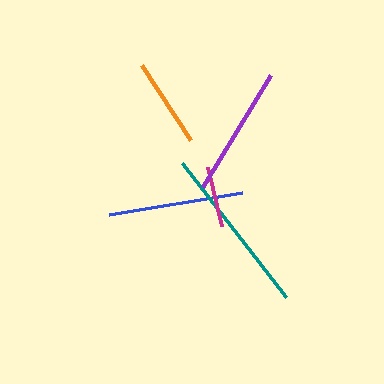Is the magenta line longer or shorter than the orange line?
The orange line is longer than the magenta line.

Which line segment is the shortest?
The magenta line is the shortest at approximately 61 pixels.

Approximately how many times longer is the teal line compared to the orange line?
The teal line is approximately 1.9 times the length of the orange line.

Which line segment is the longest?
The teal line is the longest at approximately 170 pixels.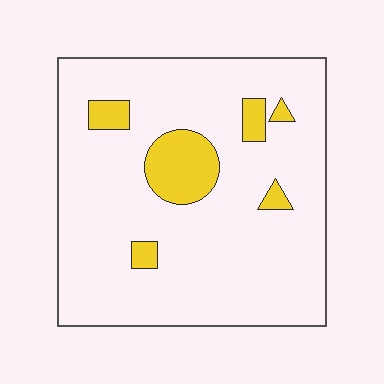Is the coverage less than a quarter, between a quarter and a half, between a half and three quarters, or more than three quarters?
Less than a quarter.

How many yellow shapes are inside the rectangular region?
6.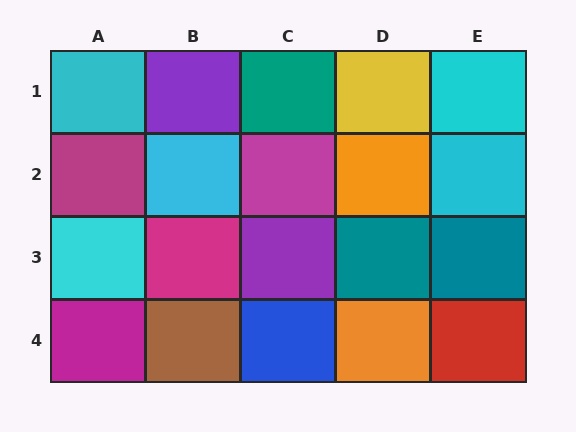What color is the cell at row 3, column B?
Magenta.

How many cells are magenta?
4 cells are magenta.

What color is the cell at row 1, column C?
Teal.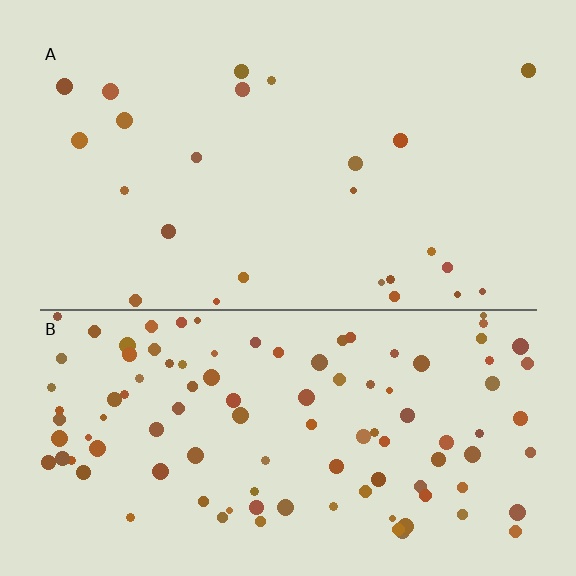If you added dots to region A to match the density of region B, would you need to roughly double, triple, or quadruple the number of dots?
Approximately quadruple.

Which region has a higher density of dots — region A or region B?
B (the bottom).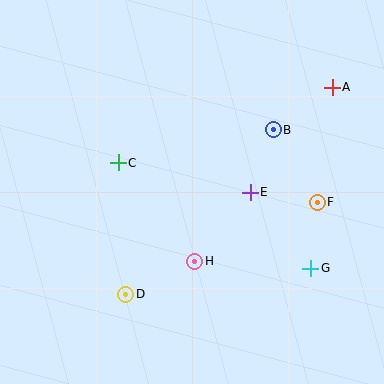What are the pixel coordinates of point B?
Point B is at (273, 130).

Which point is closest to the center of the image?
Point E at (250, 192) is closest to the center.